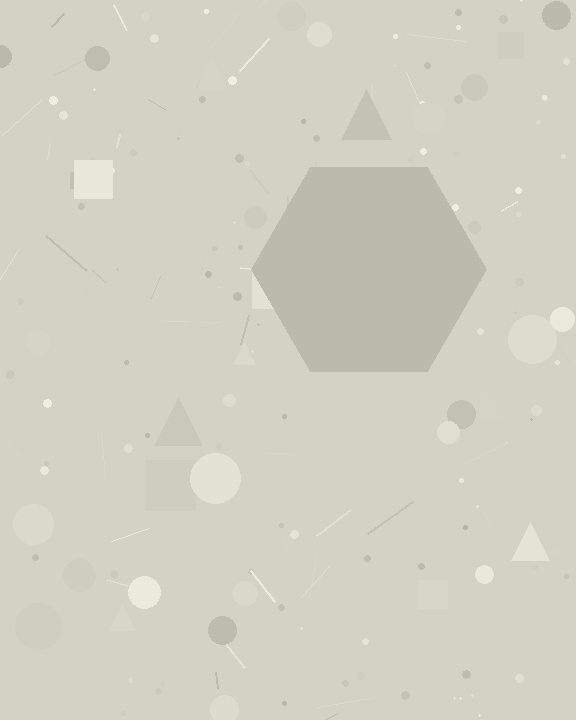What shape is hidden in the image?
A hexagon is hidden in the image.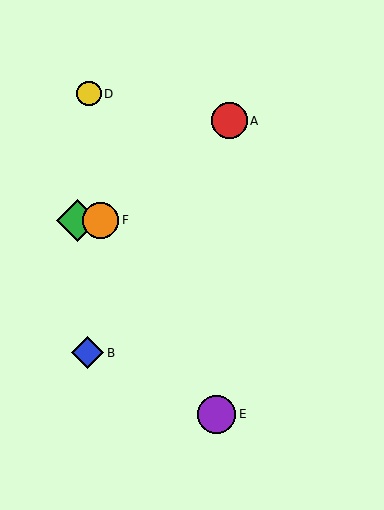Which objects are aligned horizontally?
Objects C, F are aligned horizontally.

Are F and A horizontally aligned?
No, F is at y≈220 and A is at y≈121.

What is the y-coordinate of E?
Object E is at y≈414.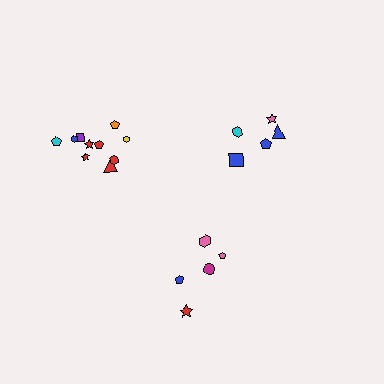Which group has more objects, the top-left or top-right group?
The top-left group.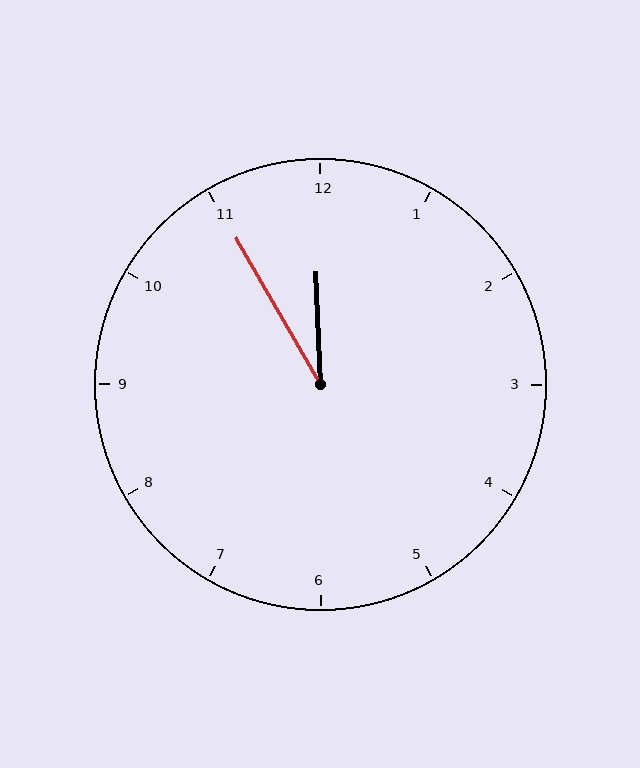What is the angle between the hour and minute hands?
Approximately 28 degrees.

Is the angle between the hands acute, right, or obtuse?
It is acute.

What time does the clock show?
11:55.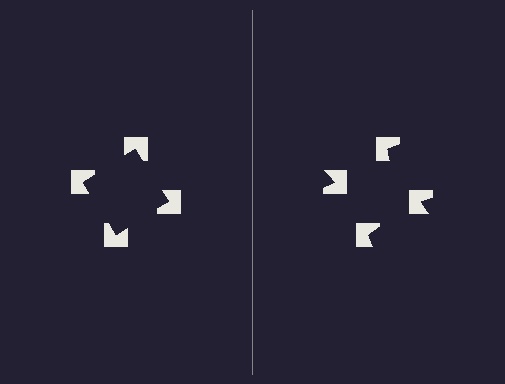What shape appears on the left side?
An illusory square.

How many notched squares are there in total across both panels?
8 — 4 on each side.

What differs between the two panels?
The notched squares are positioned identically on both sides; only the wedge orientations differ. On the left they align to a square; on the right they are misaligned.